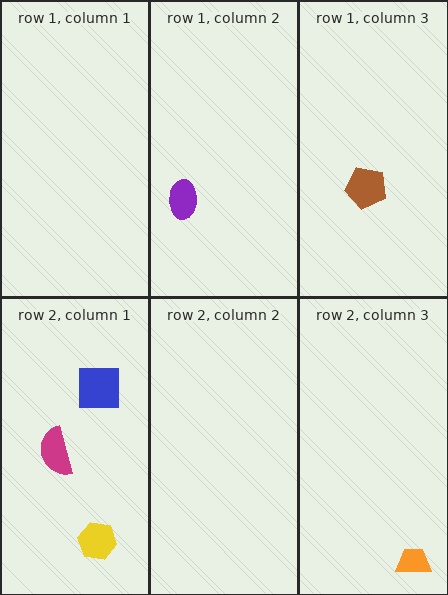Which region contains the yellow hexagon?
The row 2, column 1 region.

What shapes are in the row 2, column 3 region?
The orange trapezoid.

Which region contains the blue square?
The row 2, column 1 region.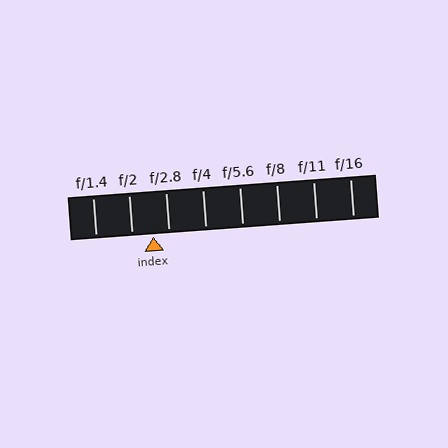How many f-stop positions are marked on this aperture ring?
There are 8 f-stop positions marked.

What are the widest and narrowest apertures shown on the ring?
The widest aperture shown is f/1.4 and the narrowest is f/16.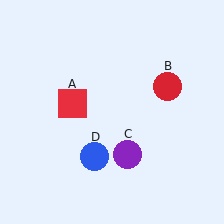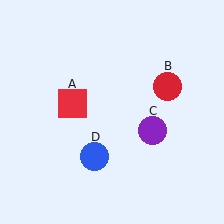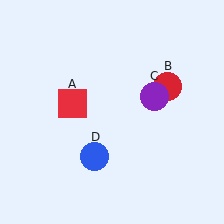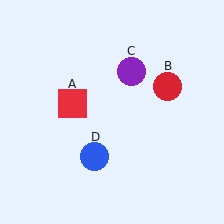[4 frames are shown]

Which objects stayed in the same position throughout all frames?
Red square (object A) and red circle (object B) and blue circle (object D) remained stationary.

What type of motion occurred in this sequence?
The purple circle (object C) rotated counterclockwise around the center of the scene.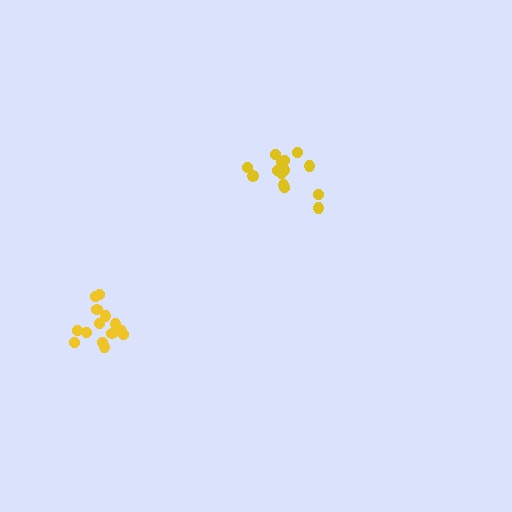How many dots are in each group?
Group 1: 14 dots, Group 2: 14 dots (28 total).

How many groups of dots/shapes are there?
There are 2 groups.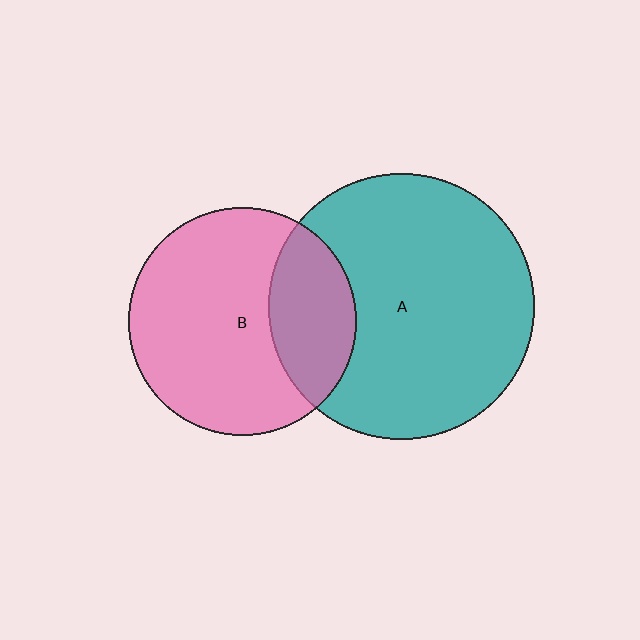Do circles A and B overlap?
Yes.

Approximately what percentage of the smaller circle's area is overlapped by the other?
Approximately 30%.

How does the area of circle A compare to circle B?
Approximately 1.4 times.